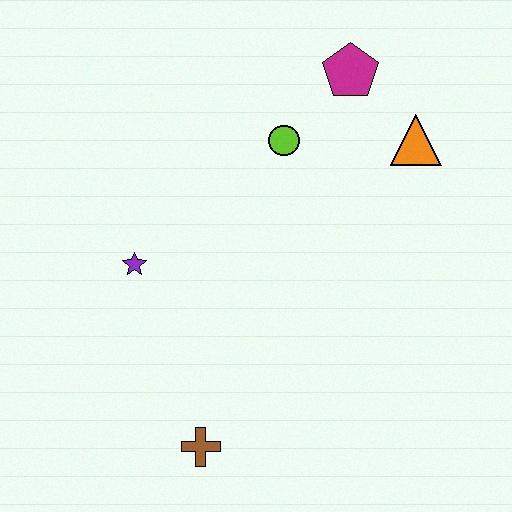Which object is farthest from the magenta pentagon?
The brown cross is farthest from the magenta pentagon.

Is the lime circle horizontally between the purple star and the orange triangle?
Yes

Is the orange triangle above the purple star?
Yes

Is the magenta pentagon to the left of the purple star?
No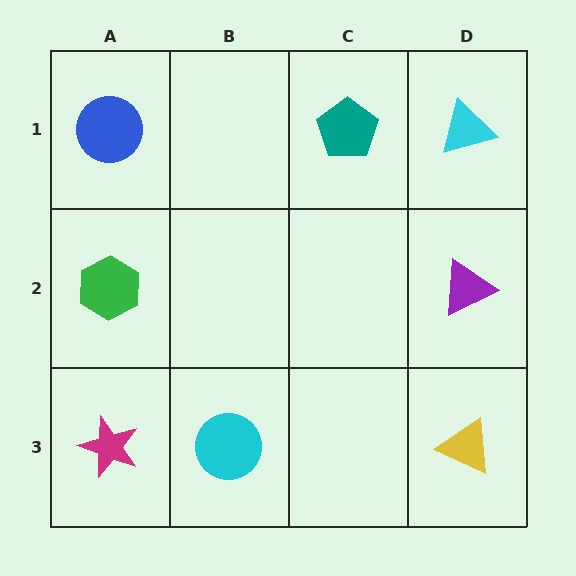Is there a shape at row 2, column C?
No, that cell is empty.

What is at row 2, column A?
A green hexagon.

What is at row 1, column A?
A blue circle.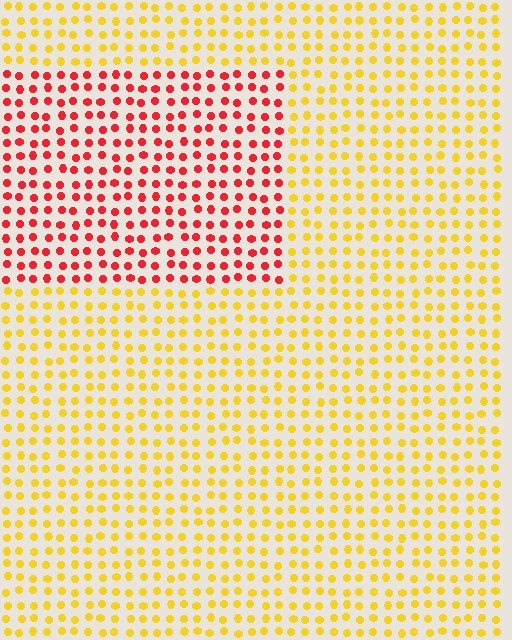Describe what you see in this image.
The image is filled with small yellow elements in a uniform arrangement. A rectangle-shaped region is visible where the elements are tinted to a slightly different hue, forming a subtle color boundary.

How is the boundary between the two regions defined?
The boundary is defined purely by a slight shift in hue (about 56 degrees). Spacing, size, and orientation are identical on both sides.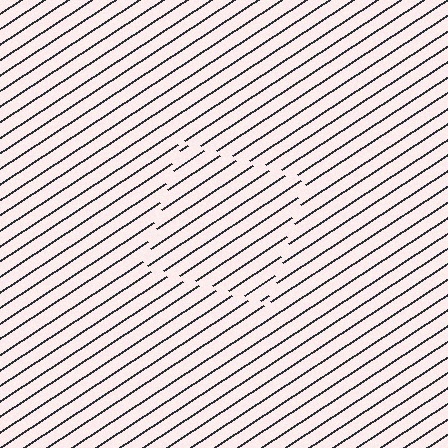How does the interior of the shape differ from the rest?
The interior of the shape contains the same grating, shifted by half a period — the contour is defined by the phase discontinuity where line-ends from the inner and outer gratings abut.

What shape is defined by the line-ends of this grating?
An illusory square. The interior of the shape contains the same grating, shifted by half a period — the contour is defined by the phase discontinuity where line-ends from the inner and outer gratings abut.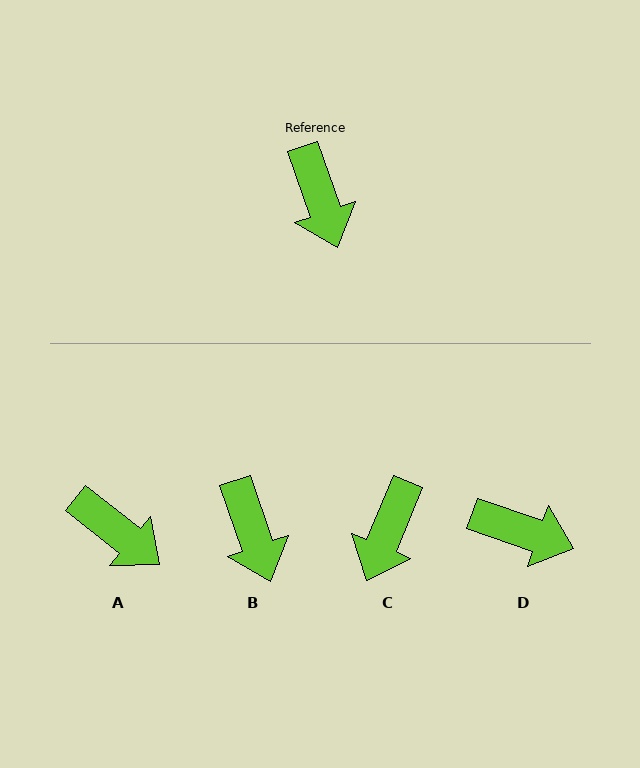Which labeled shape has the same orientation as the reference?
B.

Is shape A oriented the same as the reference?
No, it is off by about 32 degrees.